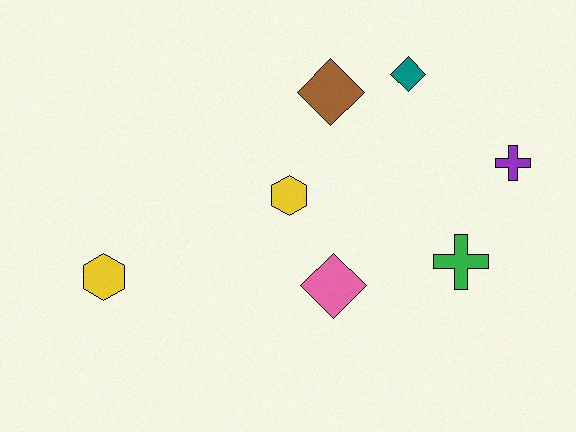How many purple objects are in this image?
There is 1 purple object.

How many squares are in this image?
There are no squares.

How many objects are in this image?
There are 7 objects.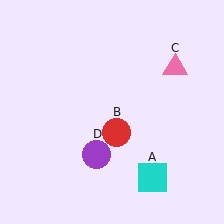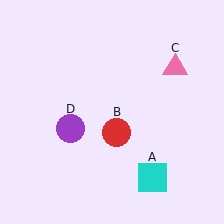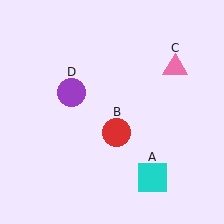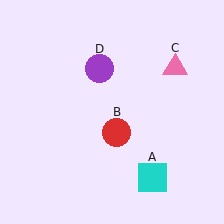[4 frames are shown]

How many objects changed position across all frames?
1 object changed position: purple circle (object D).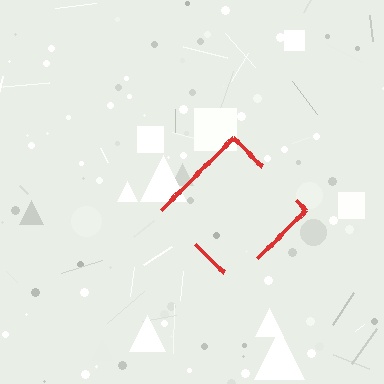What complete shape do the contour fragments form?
The contour fragments form a diamond.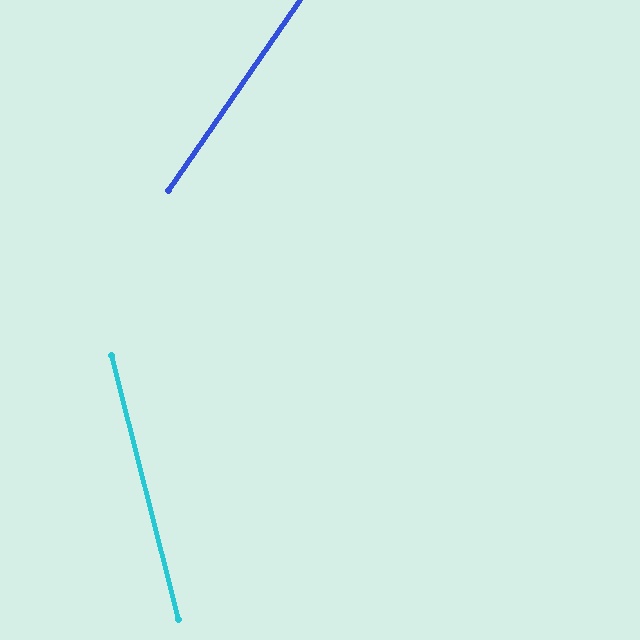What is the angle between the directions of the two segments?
Approximately 49 degrees.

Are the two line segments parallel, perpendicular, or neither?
Neither parallel nor perpendicular — they differ by about 49°.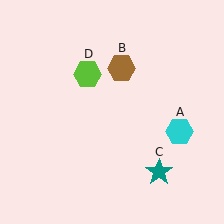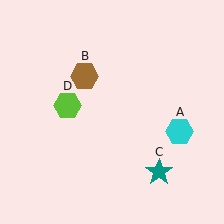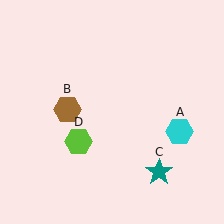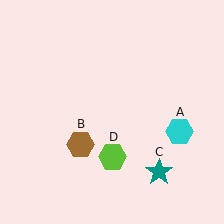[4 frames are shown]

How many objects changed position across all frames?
2 objects changed position: brown hexagon (object B), lime hexagon (object D).